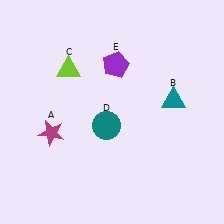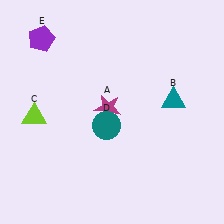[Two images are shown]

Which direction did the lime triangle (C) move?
The lime triangle (C) moved down.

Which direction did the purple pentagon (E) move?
The purple pentagon (E) moved left.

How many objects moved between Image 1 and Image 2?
3 objects moved between the two images.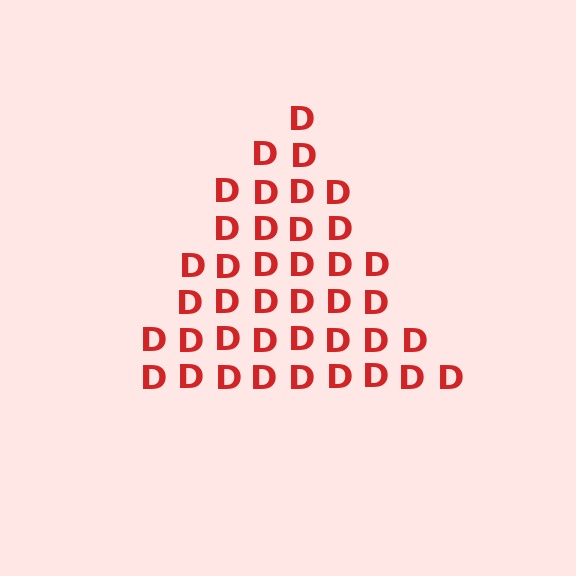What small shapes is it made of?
It is made of small letter D's.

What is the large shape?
The large shape is a triangle.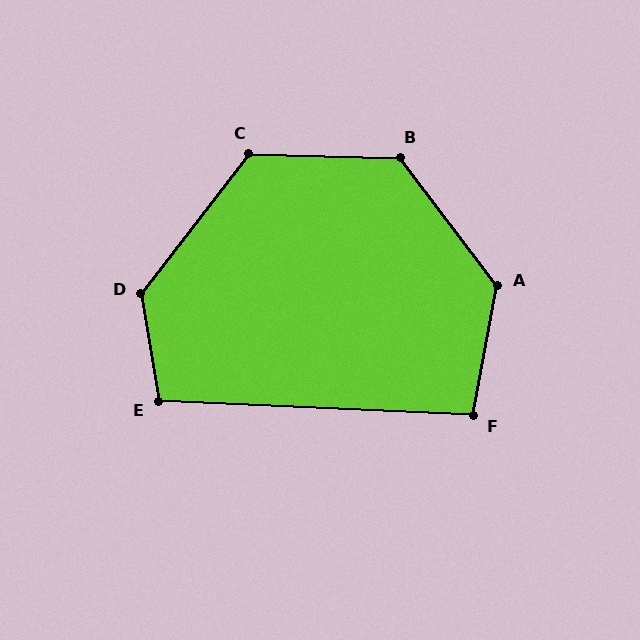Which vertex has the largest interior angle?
D, at approximately 133 degrees.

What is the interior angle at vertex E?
Approximately 102 degrees (obtuse).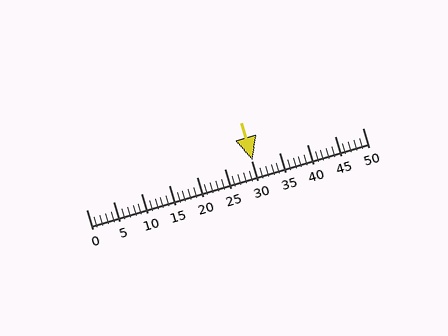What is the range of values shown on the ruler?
The ruler shows values from 0 to 50.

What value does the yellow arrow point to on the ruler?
The yellow arrow points to approximately 30.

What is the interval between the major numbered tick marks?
The major tick marks are spaced 5 units apart.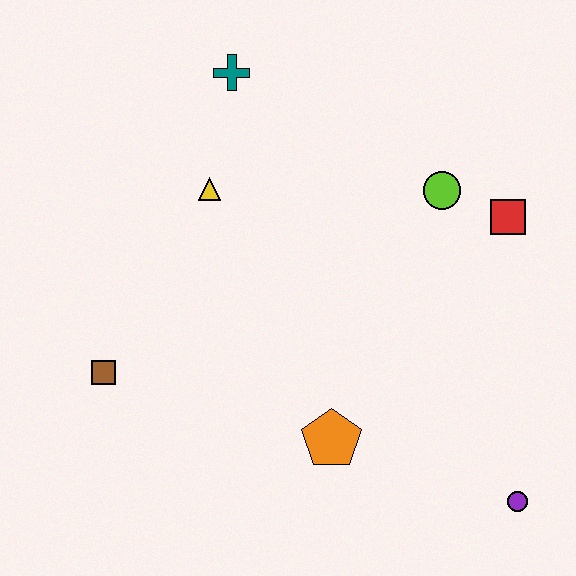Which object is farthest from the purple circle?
The teal cross is farthest from the purple circle.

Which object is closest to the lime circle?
The red square is closest to the lime circle.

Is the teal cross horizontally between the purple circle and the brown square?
Yes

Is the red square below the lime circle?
Yes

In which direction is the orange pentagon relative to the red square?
The orange pentagon is below the red square.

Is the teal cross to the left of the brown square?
No